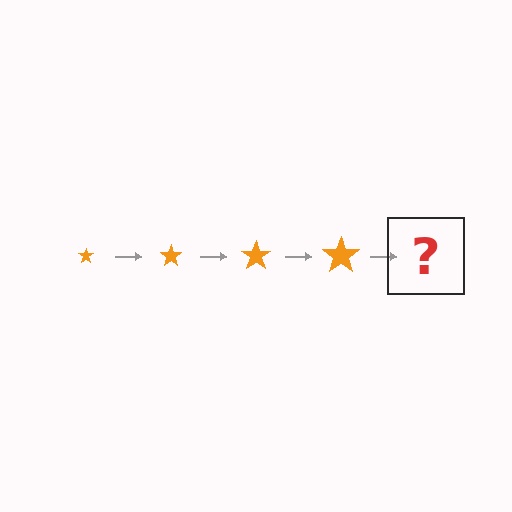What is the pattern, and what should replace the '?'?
The pattern is that the star gets progressively larger each step. The '?' should be an orange star, larger than the previous one.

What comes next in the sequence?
The next element should be an orange star, larger than the previous one.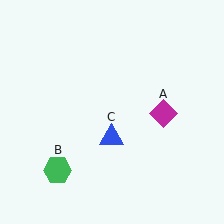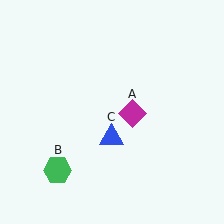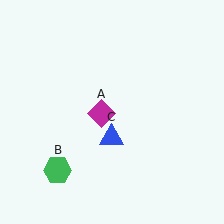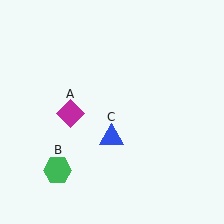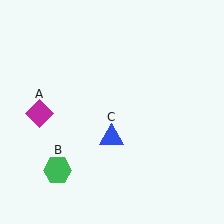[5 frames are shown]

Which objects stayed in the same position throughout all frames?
Green hexagon (object B) and blue triangle (object C) remained stationary.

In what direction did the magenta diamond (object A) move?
The magenta diamond (object A) moved left.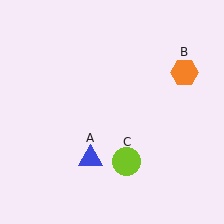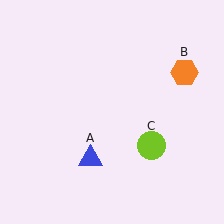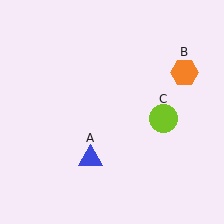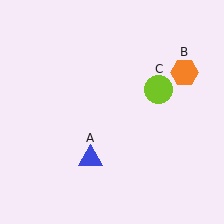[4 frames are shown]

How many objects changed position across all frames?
1 object changed position: lime circle (object C).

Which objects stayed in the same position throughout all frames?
Blue triangle (object A) and orange hexagon (object B) remained stationary.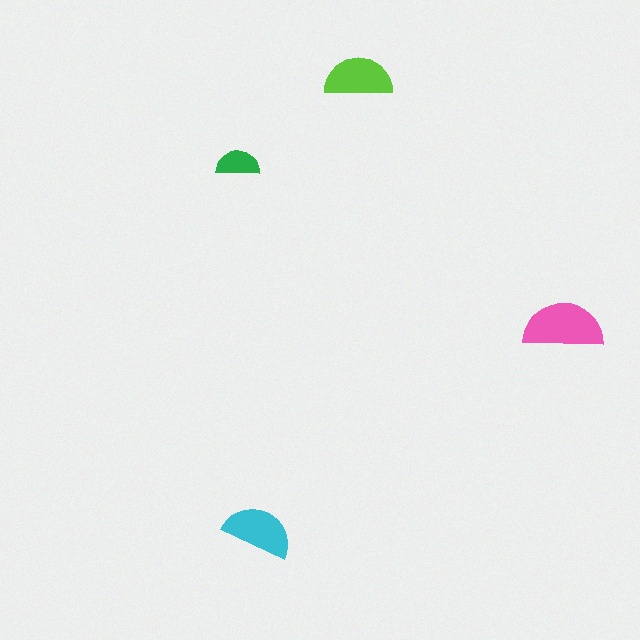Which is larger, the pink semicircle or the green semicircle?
The pink one.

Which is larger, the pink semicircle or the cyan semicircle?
The pink one.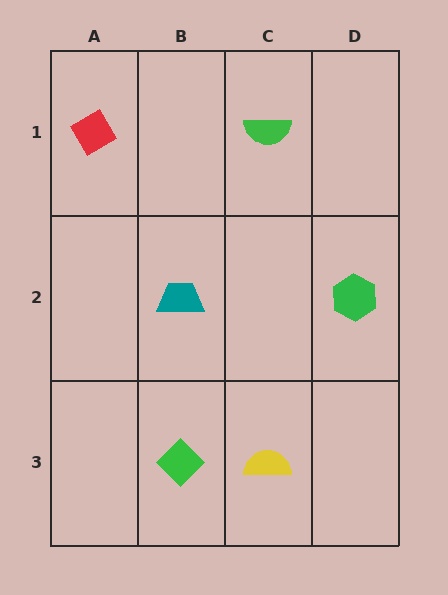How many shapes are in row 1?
2 shapes.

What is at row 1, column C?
A green semicircle.